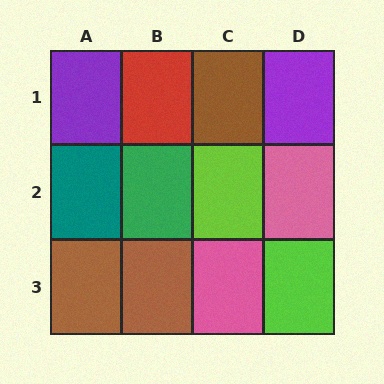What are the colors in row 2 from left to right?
Teal, green, lime, pink.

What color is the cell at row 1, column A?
Purple.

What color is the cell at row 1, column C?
Brown.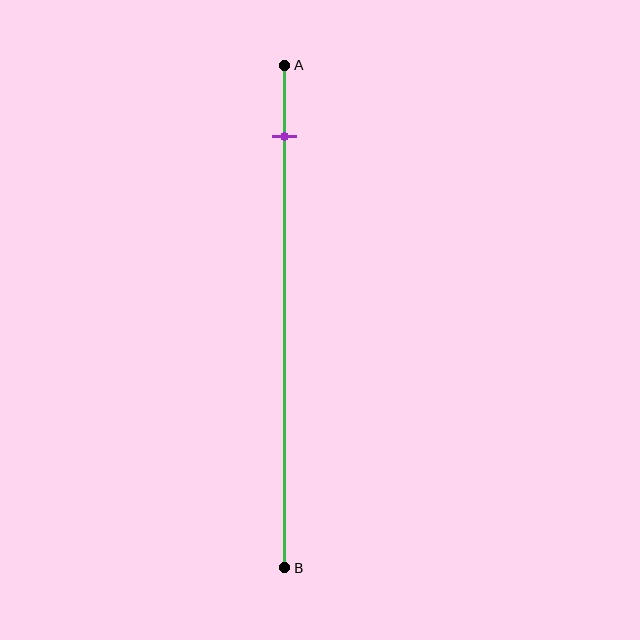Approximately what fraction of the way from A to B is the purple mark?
The purple mark is approximately 15% of the way from A to B.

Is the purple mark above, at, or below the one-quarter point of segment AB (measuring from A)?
The purple mark is above the one-quarter point of segment AB.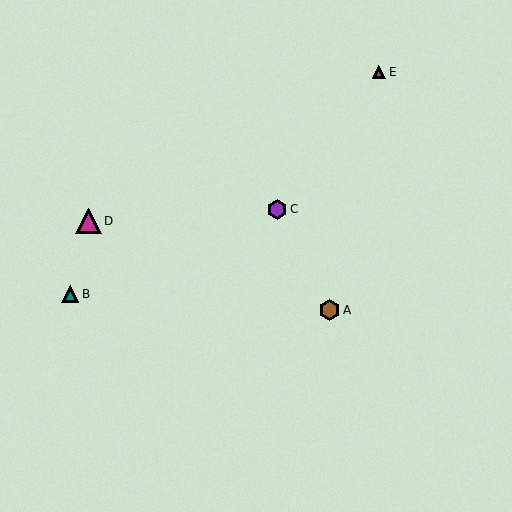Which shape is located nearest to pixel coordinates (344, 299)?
The brown hexagon (labeled A) at (330, 310) is nearest to that location.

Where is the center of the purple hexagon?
The center of the purple hexagon is at (277, 209).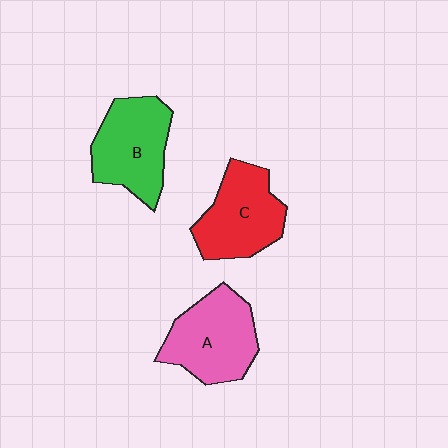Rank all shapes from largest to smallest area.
From largest to smallest: A (pink), B (green), C (red).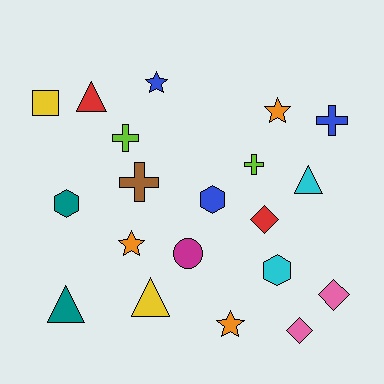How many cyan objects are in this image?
There are 2 cyan objects.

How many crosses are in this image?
There are 4 crosses.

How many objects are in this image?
There are 20 objects.